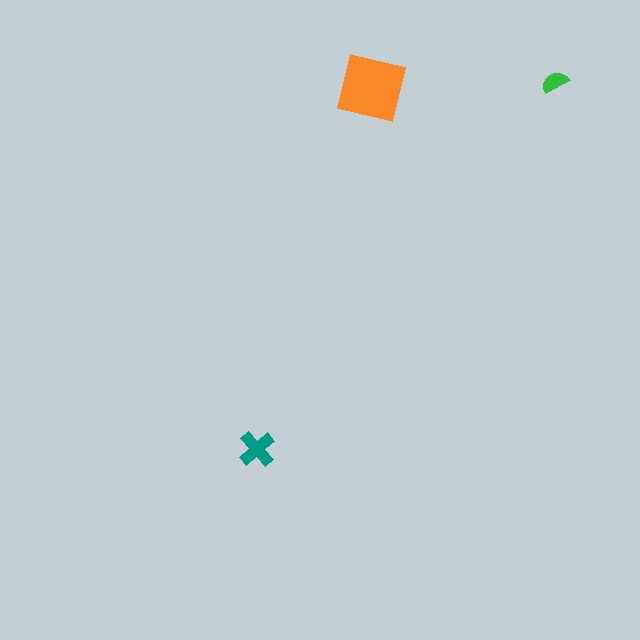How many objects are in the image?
There are 3 objects in the image.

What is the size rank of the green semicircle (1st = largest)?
3rd.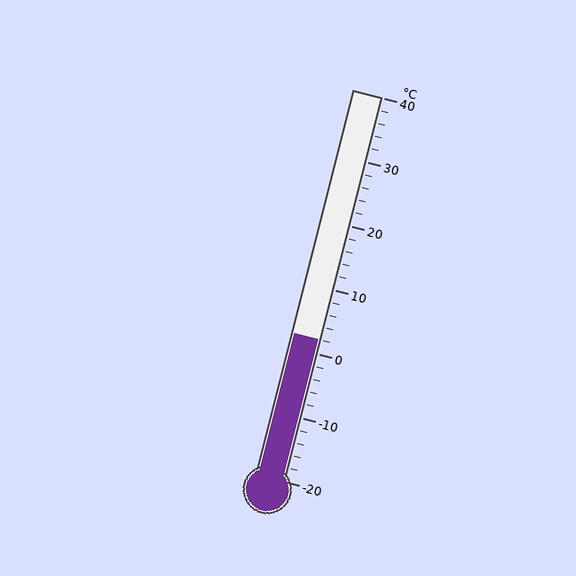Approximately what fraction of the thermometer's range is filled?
The thermometer is filled to approximately 35% of its range.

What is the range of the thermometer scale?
The thermometer scale ranges from -20°C to 40°C.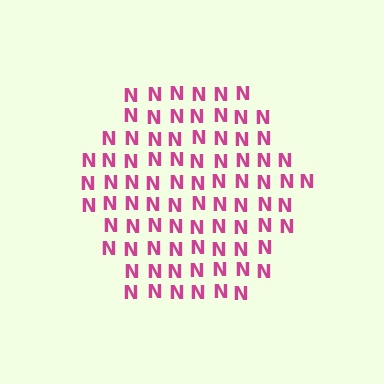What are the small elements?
The small elements are letter N's.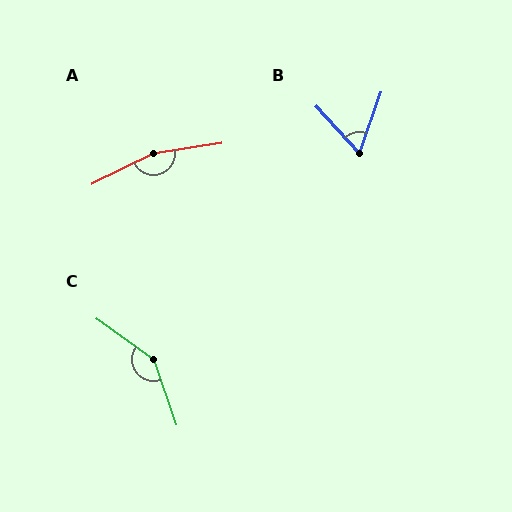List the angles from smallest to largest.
B (62°), C (145°), A (162°).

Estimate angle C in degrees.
Approximately 145 degrees.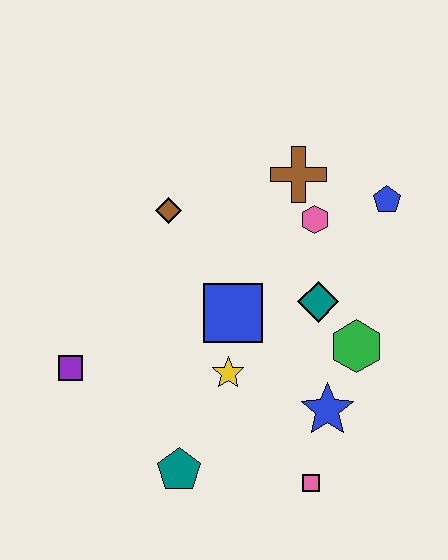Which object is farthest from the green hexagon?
The purple square is farthest from the green hexagon.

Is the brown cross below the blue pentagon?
No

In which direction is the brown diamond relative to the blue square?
The brown diamond is above the blue square.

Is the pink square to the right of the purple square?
Yes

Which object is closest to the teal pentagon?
The yellow star is closest to the teal pentagon.